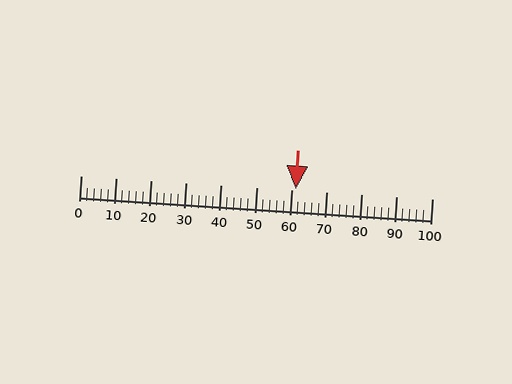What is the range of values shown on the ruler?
The ruler shows values from 0 to 100.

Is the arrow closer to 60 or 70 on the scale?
The arrow is closer to 60.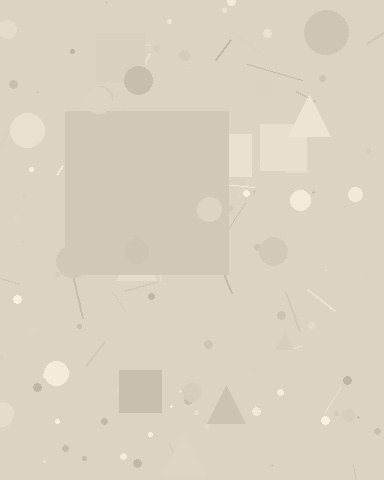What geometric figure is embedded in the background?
A square is embedded in the background.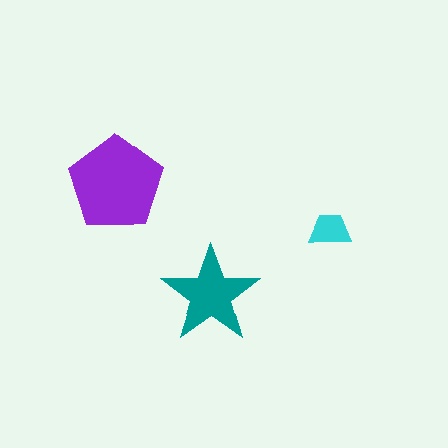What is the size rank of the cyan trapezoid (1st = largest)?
3rd.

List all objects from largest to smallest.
The purple pentagon, the teal star, the cyan trapezoid.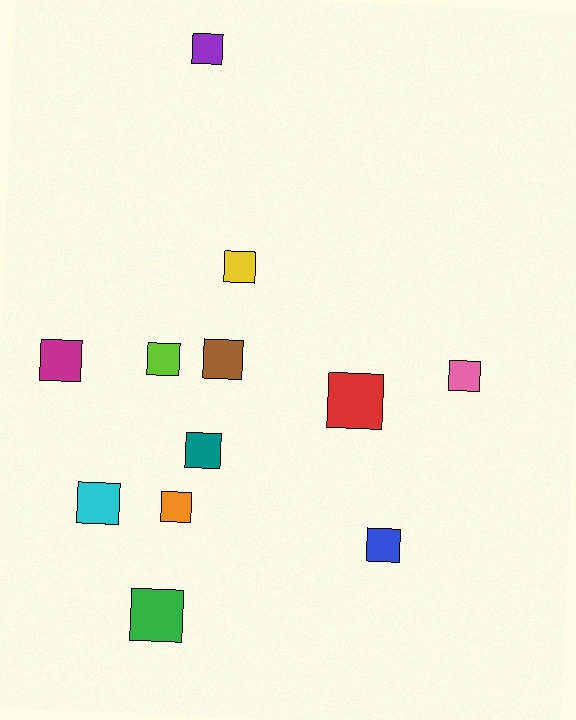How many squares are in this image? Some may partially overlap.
There are 12 squares.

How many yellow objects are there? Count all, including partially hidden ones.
There is 1 yellow object.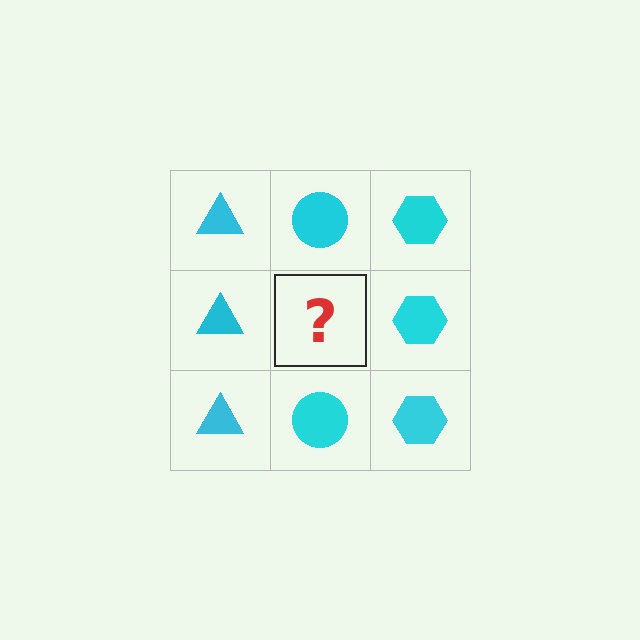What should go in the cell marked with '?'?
The missing cell should contain a cyan circle.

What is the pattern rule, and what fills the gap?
The rule is that each column has a consistent shape. The gap should be filled with a cyan circle.